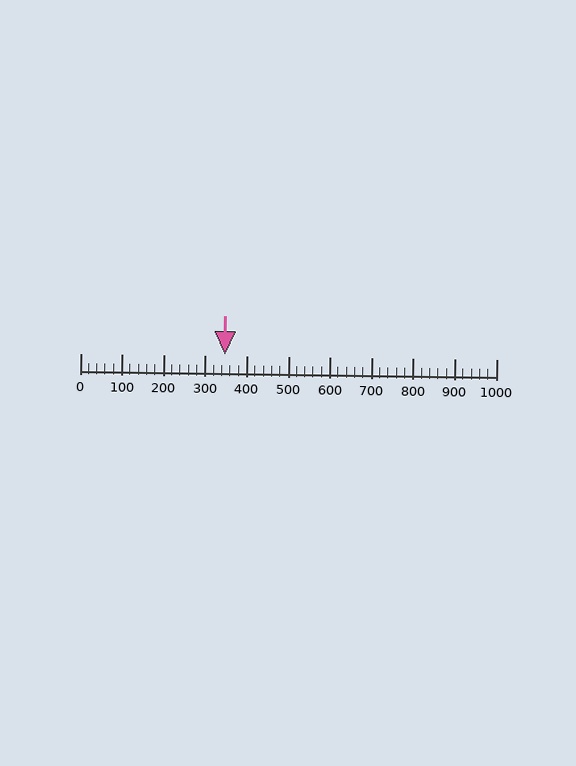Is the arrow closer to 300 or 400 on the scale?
The arrow is closer to 300.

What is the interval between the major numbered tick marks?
The major tick marks are spaced 100 units apart.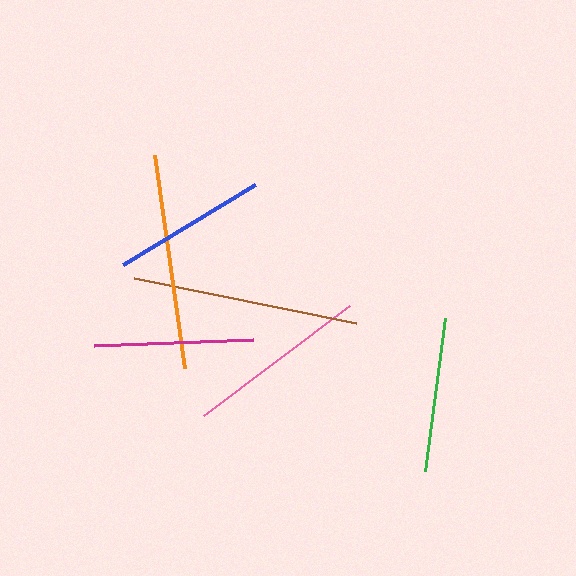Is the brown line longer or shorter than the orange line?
The brown line is longer than the orange line.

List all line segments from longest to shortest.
From longest to shortest: brown, orange, pink, magenta, blue, green.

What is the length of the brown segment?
The brown segment is approximately 227 pixels long.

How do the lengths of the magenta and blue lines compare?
The magenta and blue lines are approximately the same length.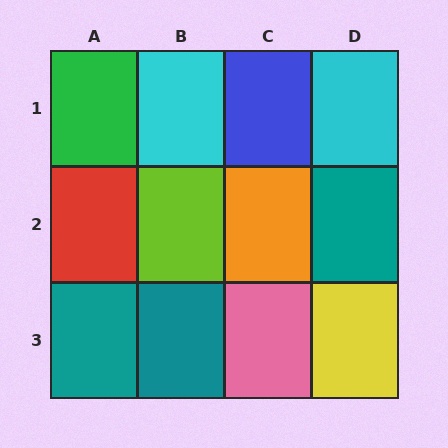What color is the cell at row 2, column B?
Lime.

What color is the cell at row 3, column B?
Teal.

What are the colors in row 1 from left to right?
Green, cyan, blue, cyan.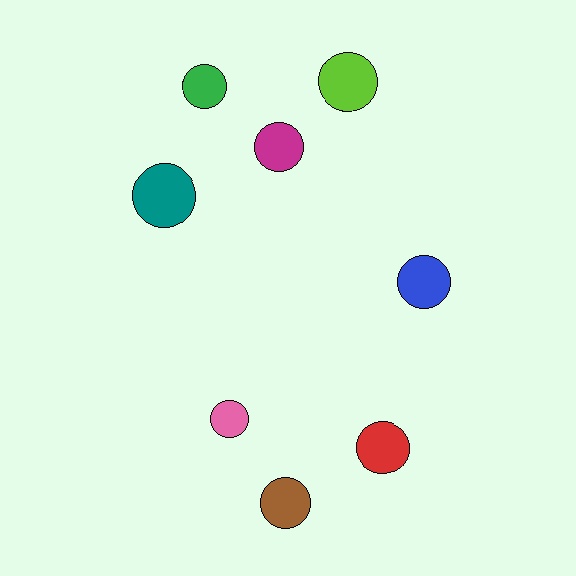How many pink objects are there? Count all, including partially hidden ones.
There is 1 pink object.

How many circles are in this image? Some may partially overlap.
There are 8 circles.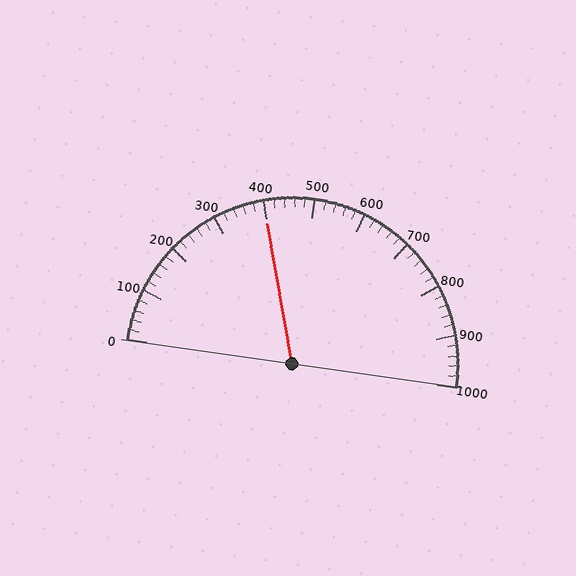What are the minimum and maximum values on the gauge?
The gauge ranges from 0 to 1000.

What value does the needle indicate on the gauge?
The needle indicates approximately 400.